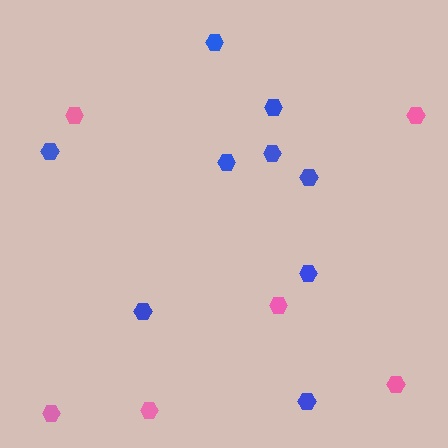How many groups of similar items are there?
There are 2 groups: one group of pink hexagons (6) and one group of blue hexagons (9).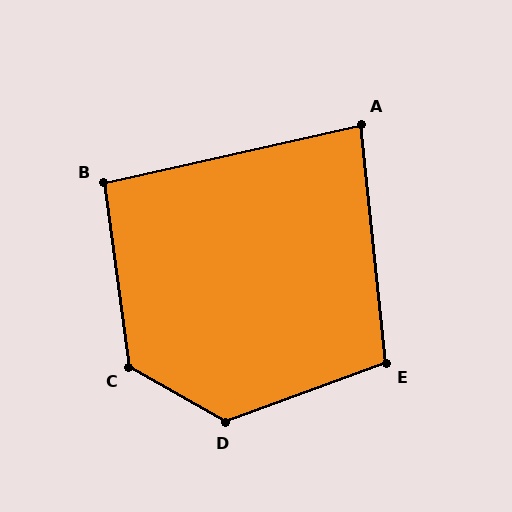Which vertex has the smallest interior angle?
A, at approximately 83 degrees.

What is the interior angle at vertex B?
Approximately 95 degrees (approximately right).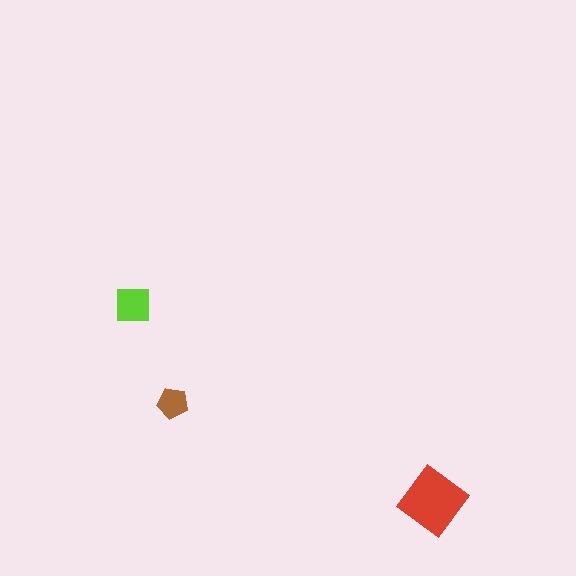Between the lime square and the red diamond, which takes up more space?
The red diamond.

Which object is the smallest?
The brown pentagon.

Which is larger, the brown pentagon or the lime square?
The lime square.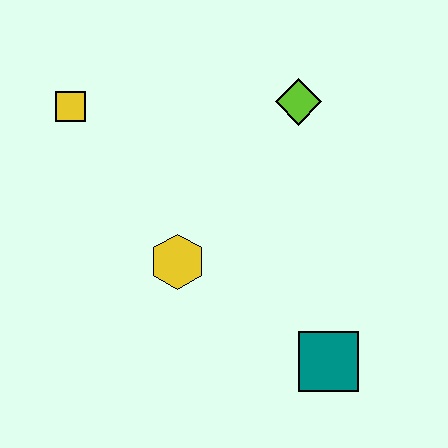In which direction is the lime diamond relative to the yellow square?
The lime diamond is to the right of the yellow square.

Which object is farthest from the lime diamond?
The teal square is farthest from the lime diamond.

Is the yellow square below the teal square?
No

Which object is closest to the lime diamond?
The yellow hexagon is closest to the lime diamond.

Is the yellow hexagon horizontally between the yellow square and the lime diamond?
Yes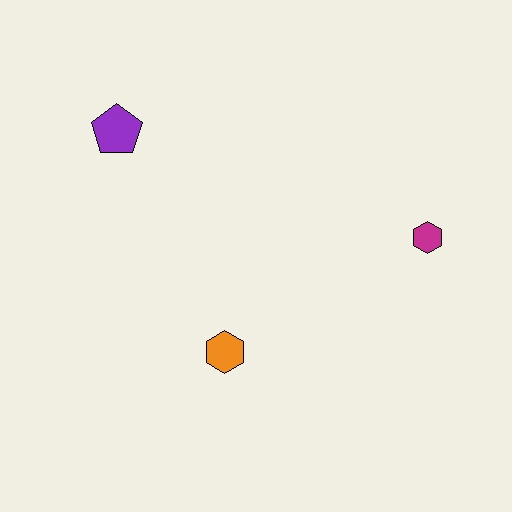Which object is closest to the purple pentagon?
The orange hexagon is closest to the purple pentagon.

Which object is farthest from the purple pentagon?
The magenta hexagon is farthest from the purple pentagon.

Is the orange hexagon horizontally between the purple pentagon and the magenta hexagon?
Yes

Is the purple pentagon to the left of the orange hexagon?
Yes